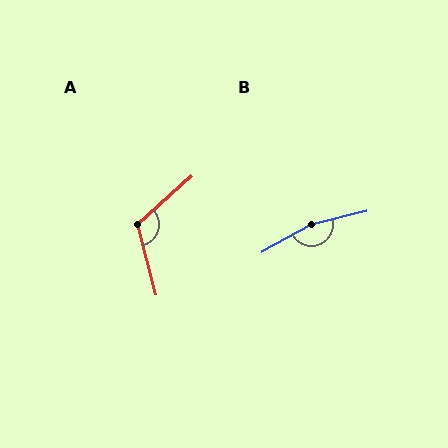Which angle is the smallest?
A, at approximately 117 degrees.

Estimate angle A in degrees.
Approximately 117 degrees.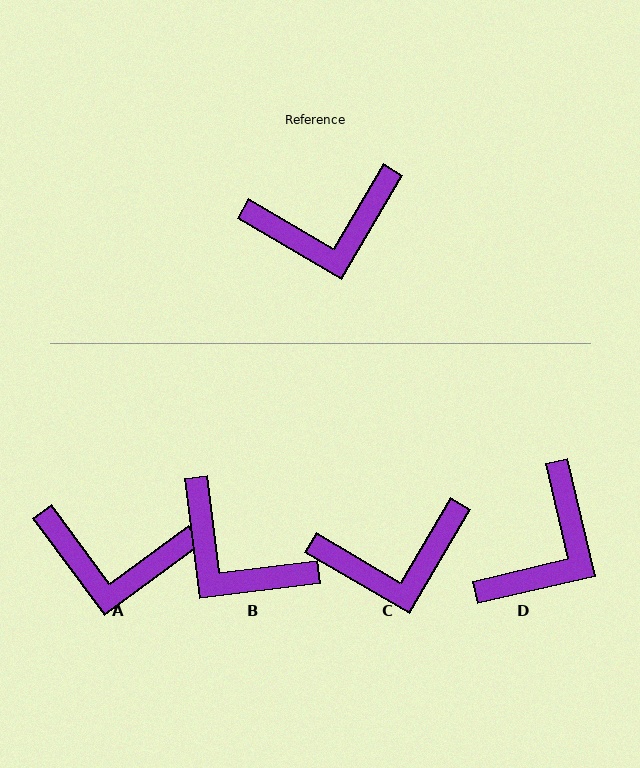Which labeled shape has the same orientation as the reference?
C.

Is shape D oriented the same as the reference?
No, it is off by about 44 degrees.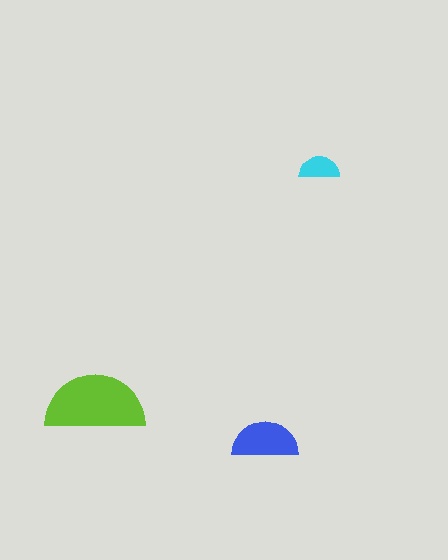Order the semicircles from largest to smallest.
the lime one, the blue one, the cyan one.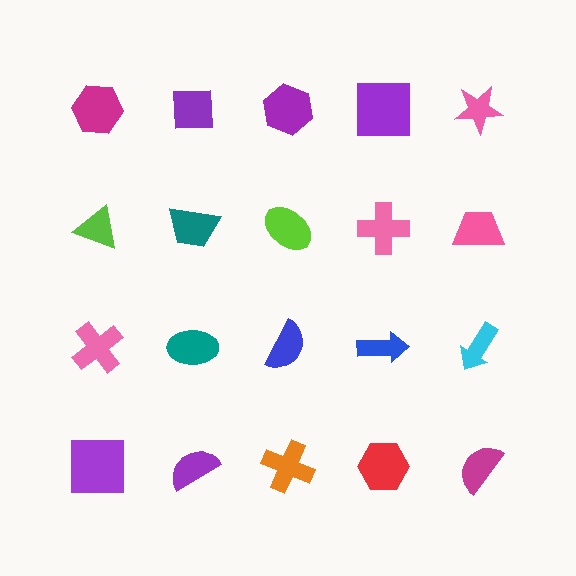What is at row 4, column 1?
A purple square.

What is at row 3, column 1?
A pink cross.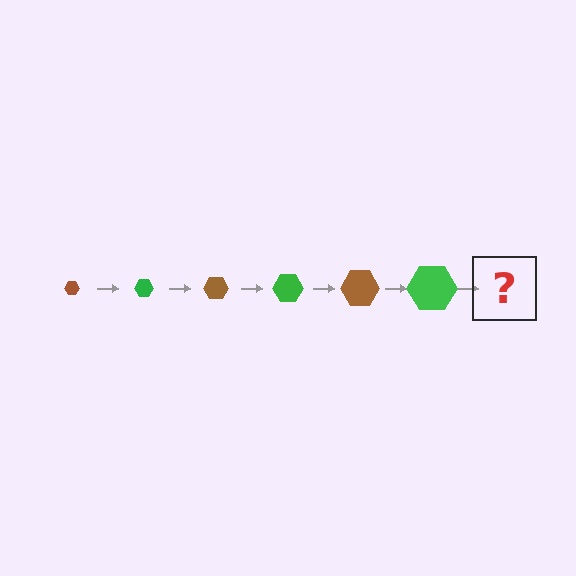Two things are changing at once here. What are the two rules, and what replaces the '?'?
The two rules are that the hexagon grows larger each step and the color cycles through brown and green. The '?' should be a brown hexagon, larger than the previous one.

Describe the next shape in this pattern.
It should be a brown hexagon, larger than the previous one.